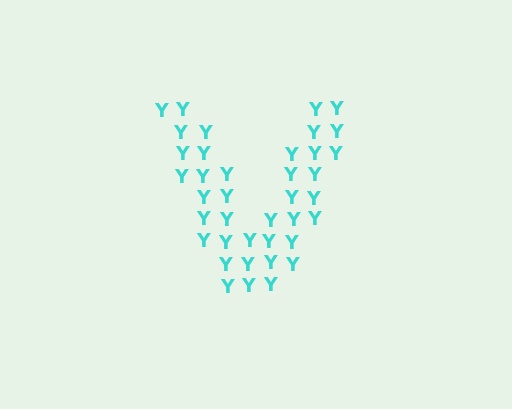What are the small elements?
The small elements are letter Y's.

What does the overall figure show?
The overall figure shows the letter V.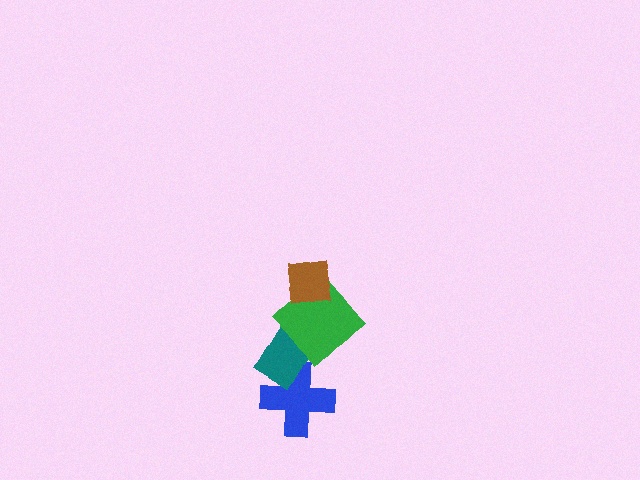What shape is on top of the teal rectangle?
The green diamond is on top of the teal rectangle.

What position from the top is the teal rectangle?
The teal rectangle is 3rd from the top.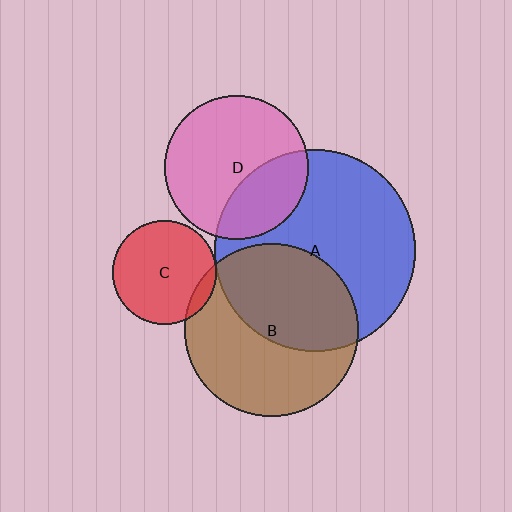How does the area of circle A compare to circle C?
Approximately 3.7 times.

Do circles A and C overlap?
Yes.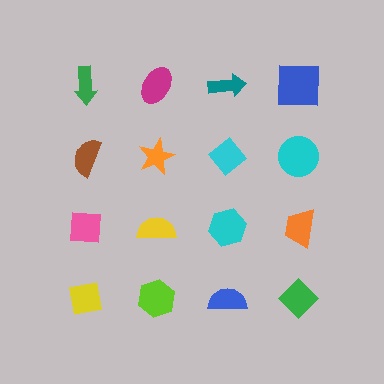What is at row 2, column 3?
A cyan diamond.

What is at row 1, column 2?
A magenta ellipse.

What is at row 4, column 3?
A blue semicircle.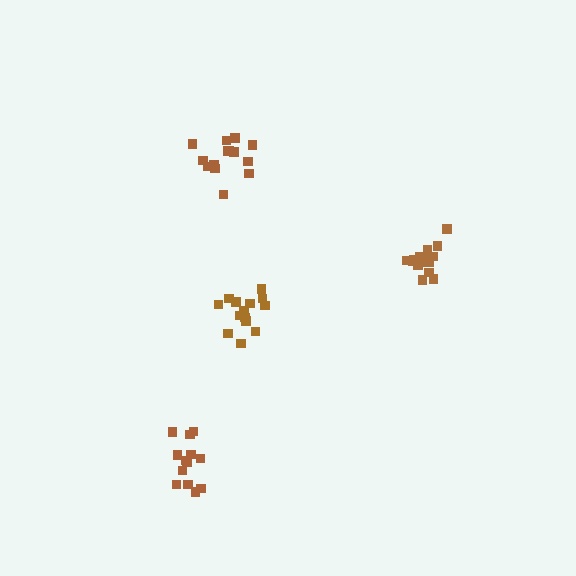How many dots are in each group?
Group 1: 17 dots, Group 2: 14 dots, Group 3: 14 dots, Group 4: 13 dots (58 total).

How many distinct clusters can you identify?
There are 4 distinct clusters.